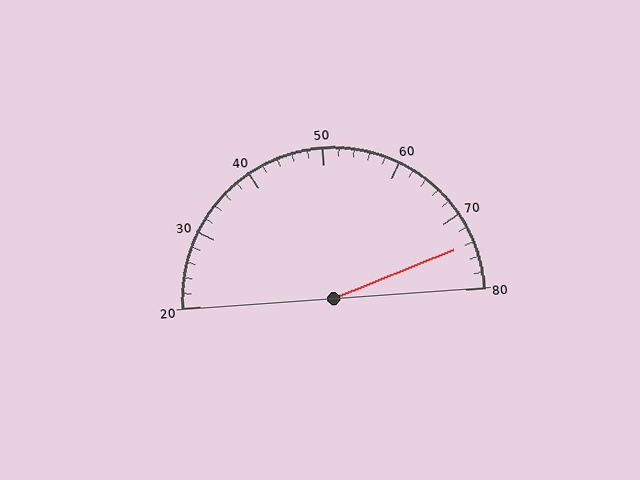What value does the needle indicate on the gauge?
The needle indicates approximately 74.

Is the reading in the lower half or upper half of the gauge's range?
The reading is in the upper half of the range (20 to 80).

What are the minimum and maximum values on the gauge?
The gauge ranges from 20 to 80.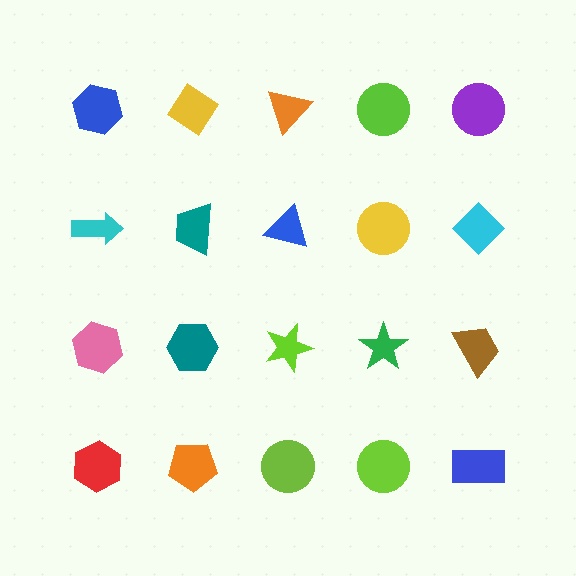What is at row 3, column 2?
A teal hexagon.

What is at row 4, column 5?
A blue rectangle.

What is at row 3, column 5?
A brown trapezoid.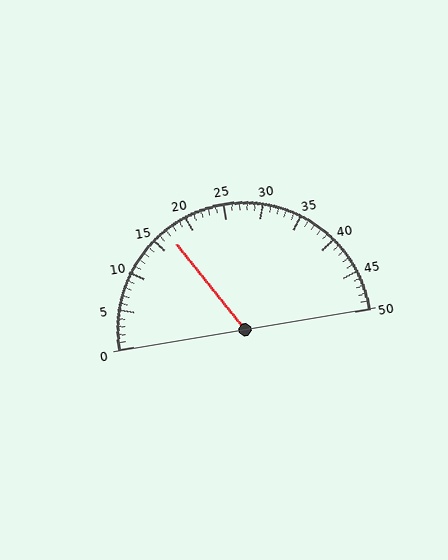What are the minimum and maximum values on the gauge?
The gauge ranges from 0 to 50.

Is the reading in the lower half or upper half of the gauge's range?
The reading is in the lower half of the range (0 to 50).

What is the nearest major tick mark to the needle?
The nearest major tick mark is 15.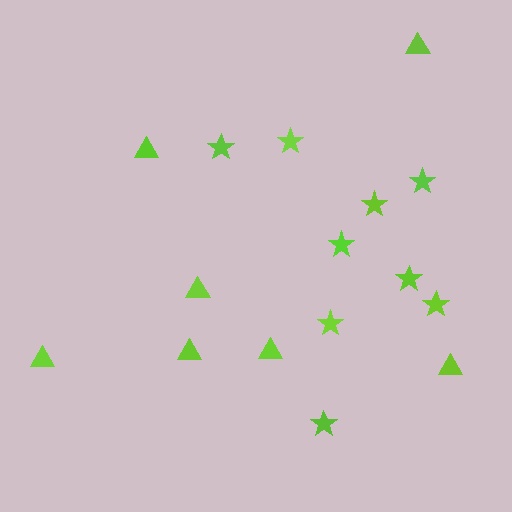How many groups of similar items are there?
There are 2 groups: one group of stars (9) and one group of triangles (7).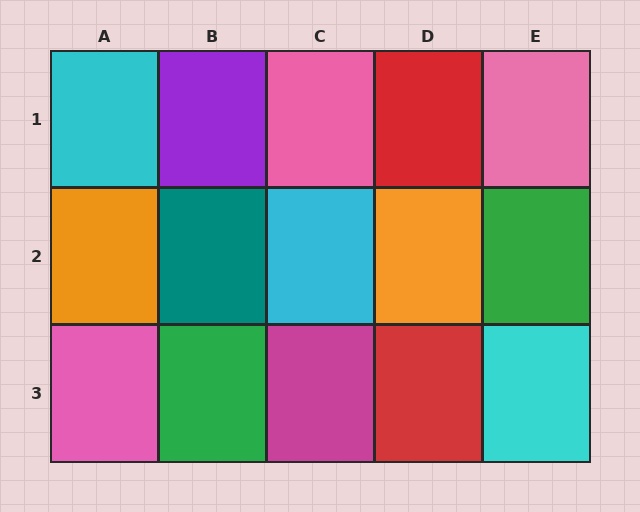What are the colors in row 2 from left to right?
Orange, teal, cyan, orange, green.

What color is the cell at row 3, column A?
Pink.